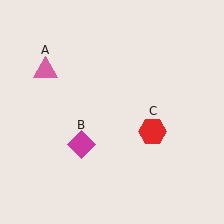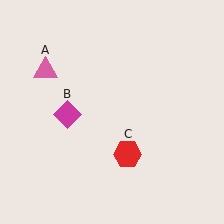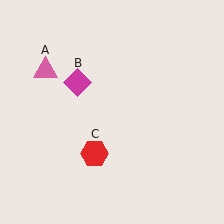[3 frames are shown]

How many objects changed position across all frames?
2 objects changed position: magenta diamond (object B), red hexagon (object C).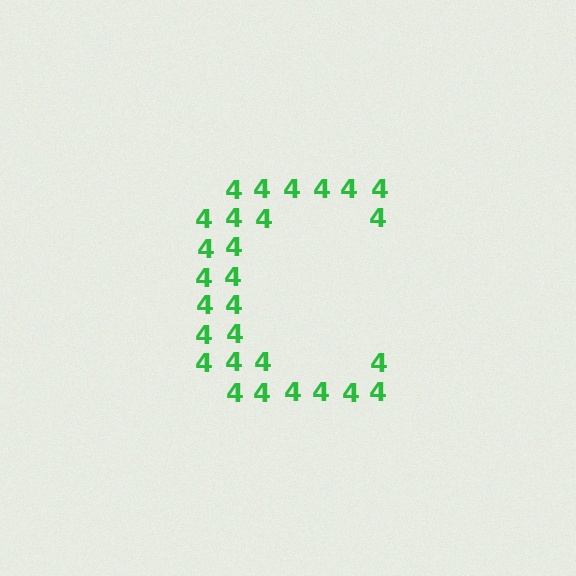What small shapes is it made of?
It is made of small digit 4's.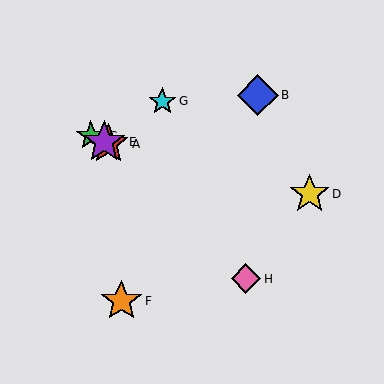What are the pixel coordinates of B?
Object B is at (258, 95).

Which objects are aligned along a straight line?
Objects A, C, E are aligned along a straight line.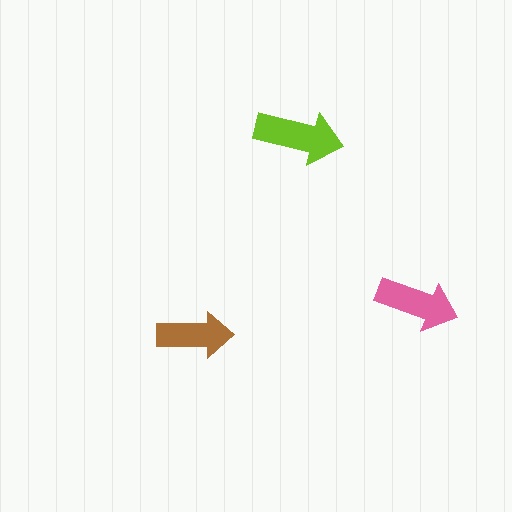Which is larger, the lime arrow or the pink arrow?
The lime one.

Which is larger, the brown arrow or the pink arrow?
The pink one.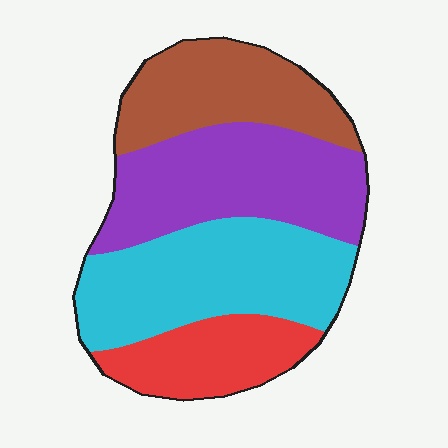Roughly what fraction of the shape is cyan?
Cyan takes up between a quarter and a half of the shape.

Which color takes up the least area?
Red, at roughly 15%.